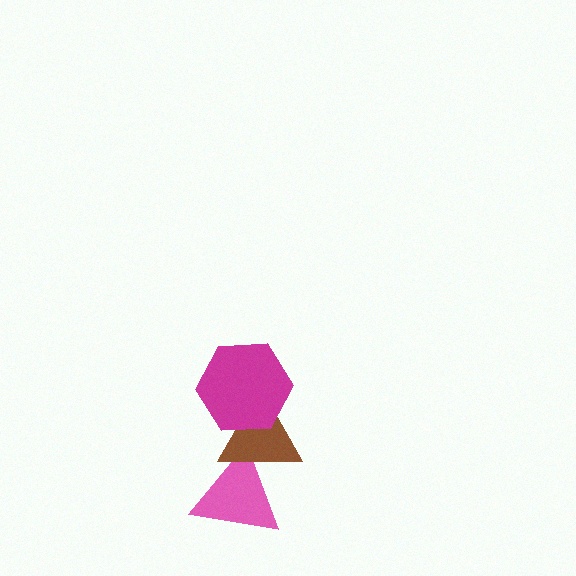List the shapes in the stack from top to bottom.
From top to bottom: the magenta hexagon, the brown triangle, the pink triangle.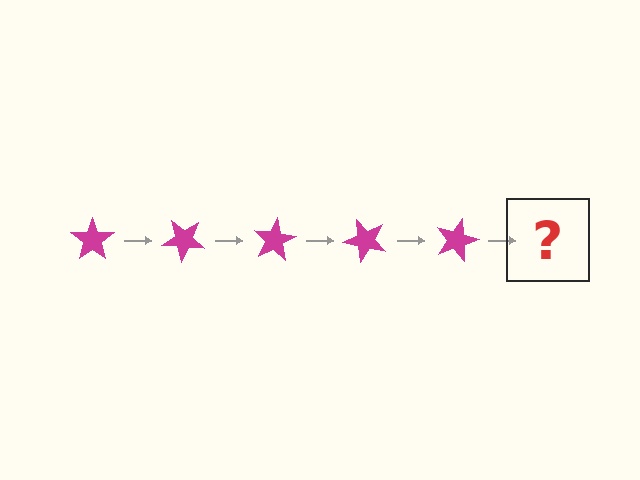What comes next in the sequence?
The next element should be a magenta star rotated 200 degrees.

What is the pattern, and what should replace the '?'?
The pattern is that the star rotates 40 degrees each step. The '?' should be a magenta star rotated 200 degrees.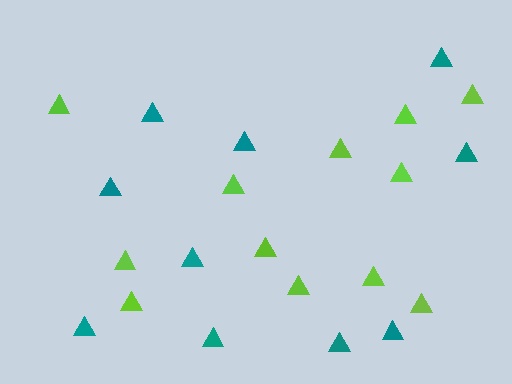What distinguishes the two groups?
There are 2 groups: one group of teal triangles (10) and one group of lime triangles (12).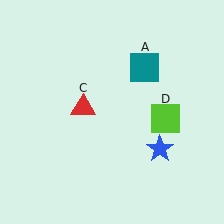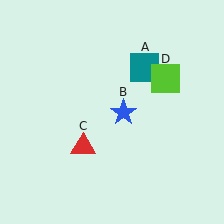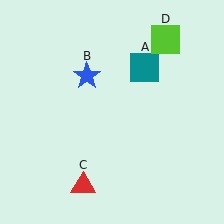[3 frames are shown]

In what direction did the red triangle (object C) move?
The red triangle (object C) moved down.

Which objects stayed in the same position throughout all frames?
Teal square (object A) remained stationary.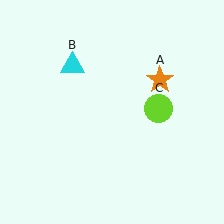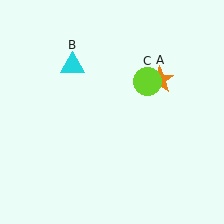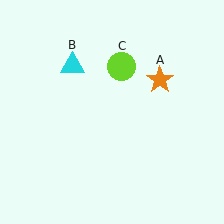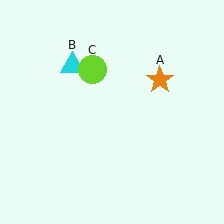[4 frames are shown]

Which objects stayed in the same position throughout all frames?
Orange star (object A) and cyan triangle (object B) remained stationary.